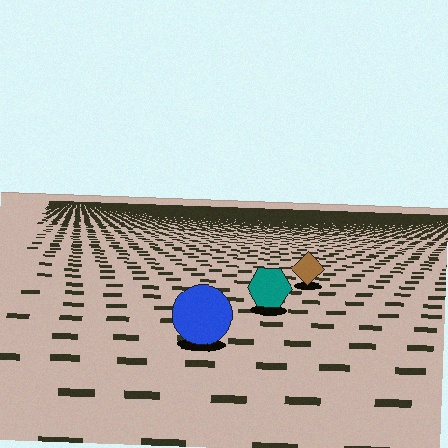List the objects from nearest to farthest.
From nearest to farthest: the blue circle, the teal hexagon, the brown diamond.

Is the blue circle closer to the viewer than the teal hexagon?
Yes. The blue circle is closer — you can tell from the texture gradient: the ground texture is coarser near it.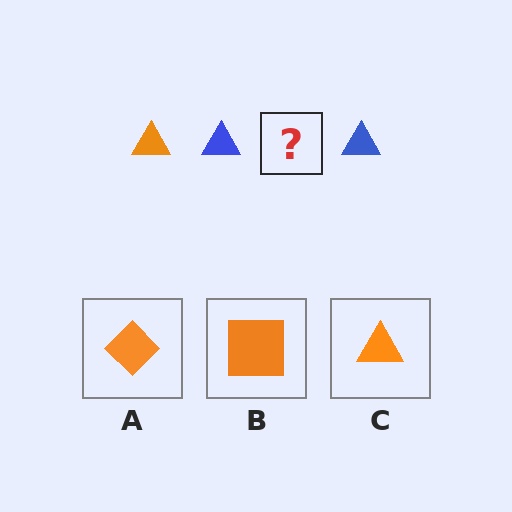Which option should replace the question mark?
Option C.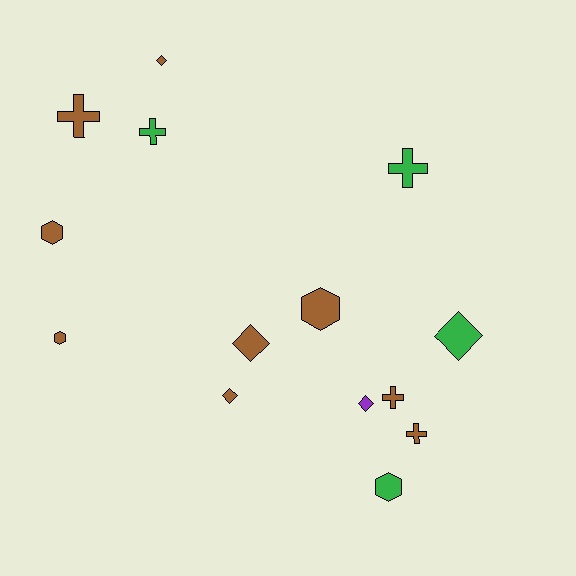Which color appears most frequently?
Brown, with 9 objects.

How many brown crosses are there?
There are 3 brown crosses.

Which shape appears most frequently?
Diamond, with 5 objects.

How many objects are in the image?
There are 14 objects.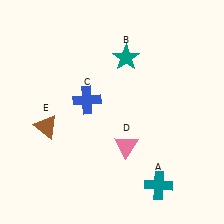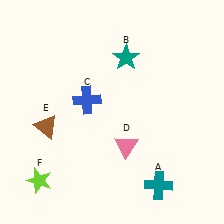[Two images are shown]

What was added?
A lime star (F) was added in Image 2.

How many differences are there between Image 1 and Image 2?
There is 1 difference between the two images.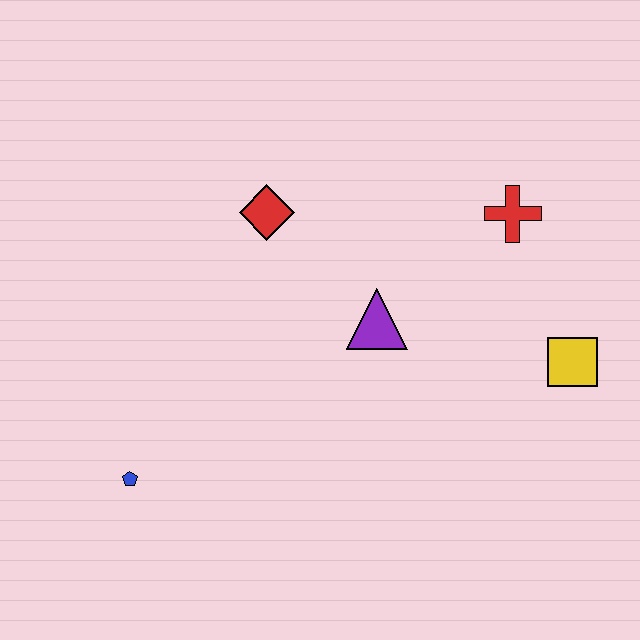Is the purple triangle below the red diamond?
Yes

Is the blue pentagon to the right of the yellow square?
No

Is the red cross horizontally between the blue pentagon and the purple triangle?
No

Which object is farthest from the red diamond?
The yellow square is farthest from the red diamond.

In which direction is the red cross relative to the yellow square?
The red cross is above the yellow square.